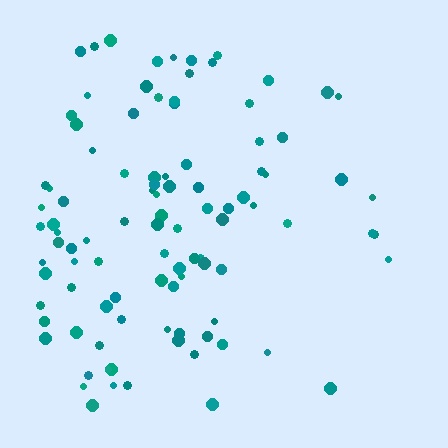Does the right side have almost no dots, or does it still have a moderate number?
Still a moderate number, just noticeably fewer than the left.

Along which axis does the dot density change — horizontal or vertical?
Horizontal.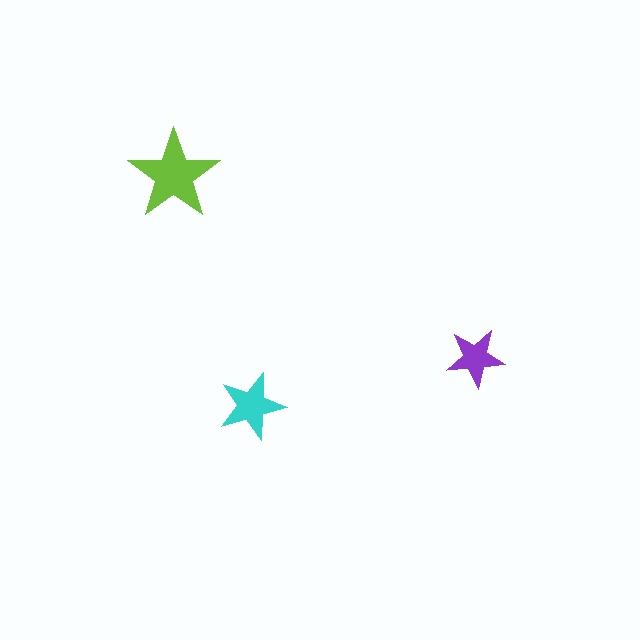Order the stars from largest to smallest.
the lime one, the cyan one, the purple one.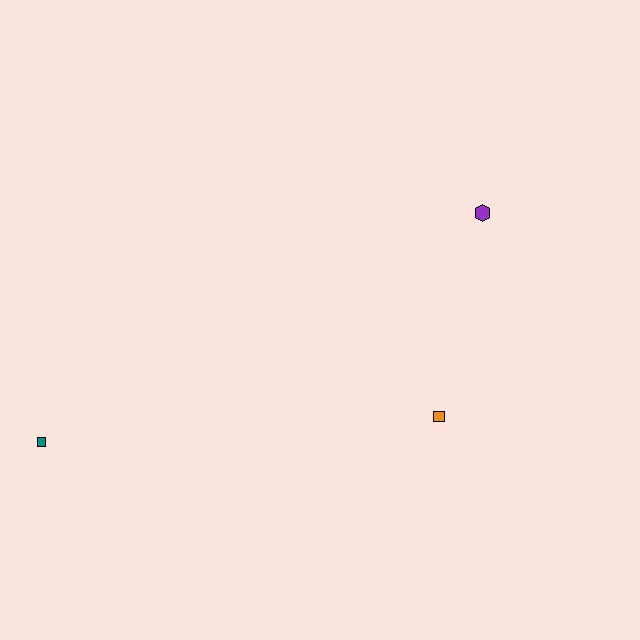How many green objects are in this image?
There are no green objects.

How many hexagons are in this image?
There is 1 hexagon.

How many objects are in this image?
There are 3 objects.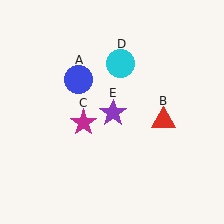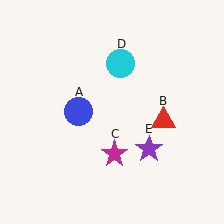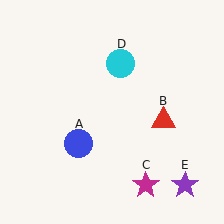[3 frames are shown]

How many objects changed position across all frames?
3 objects changed position: blue circle (object A), magenta star (object C), purple star (object E).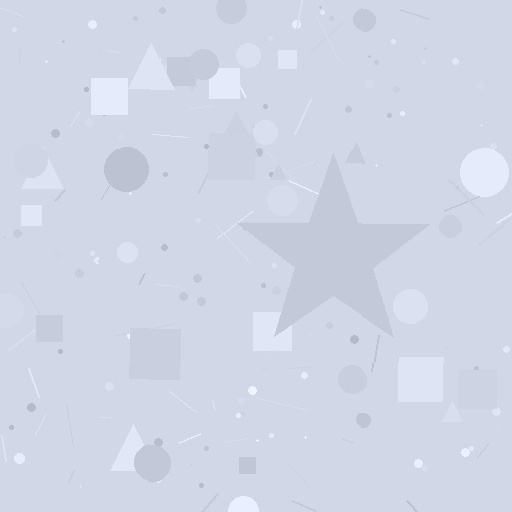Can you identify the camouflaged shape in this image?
The camouflaged shape is a star.